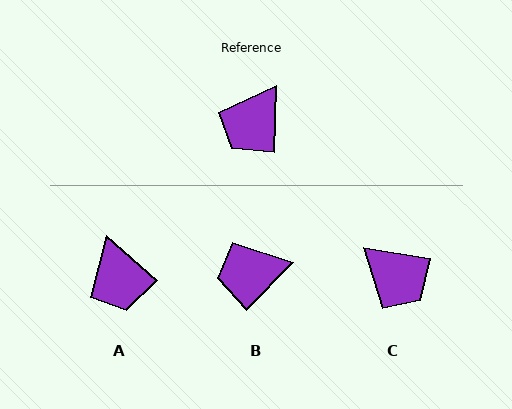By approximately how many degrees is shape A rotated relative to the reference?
Approximately 51 degrees counter-clockwise.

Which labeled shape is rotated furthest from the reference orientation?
C, about 83 degrees away.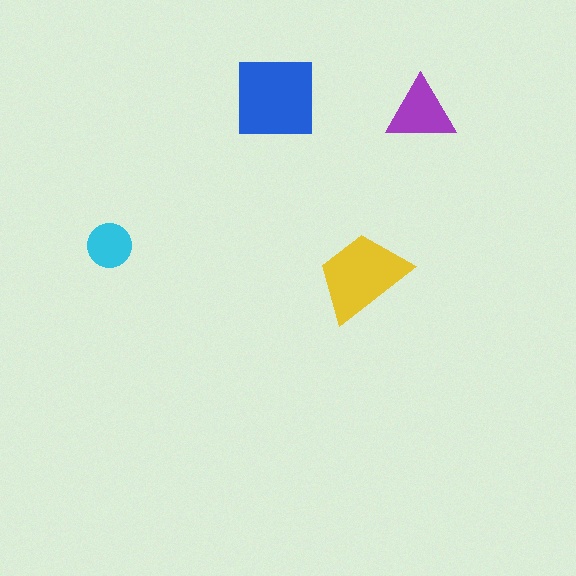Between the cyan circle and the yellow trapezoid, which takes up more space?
The yellow trapezoid.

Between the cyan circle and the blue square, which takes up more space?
The blue square.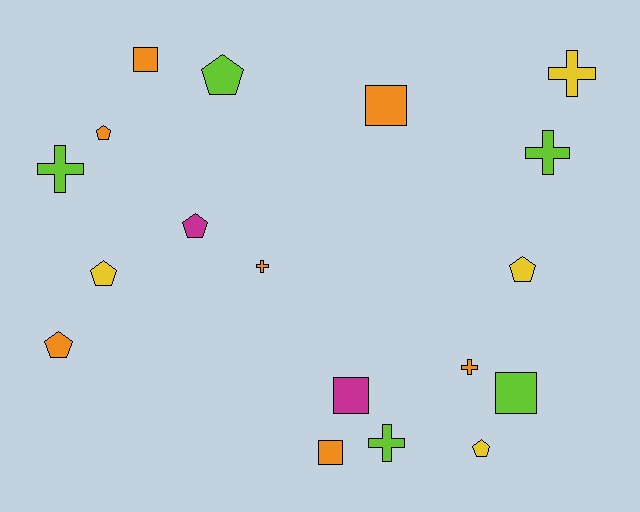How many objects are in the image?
There are 18 objects.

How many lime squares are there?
There is 1 lime square.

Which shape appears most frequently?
Pentagon, with 7 objects.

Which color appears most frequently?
Orange, with 7 objects.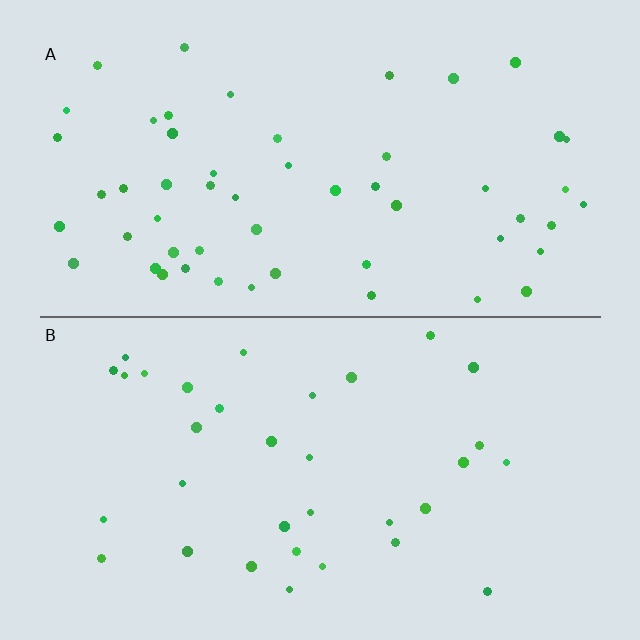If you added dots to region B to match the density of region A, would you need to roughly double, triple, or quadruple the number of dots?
Approximately double.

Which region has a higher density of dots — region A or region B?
A (the top).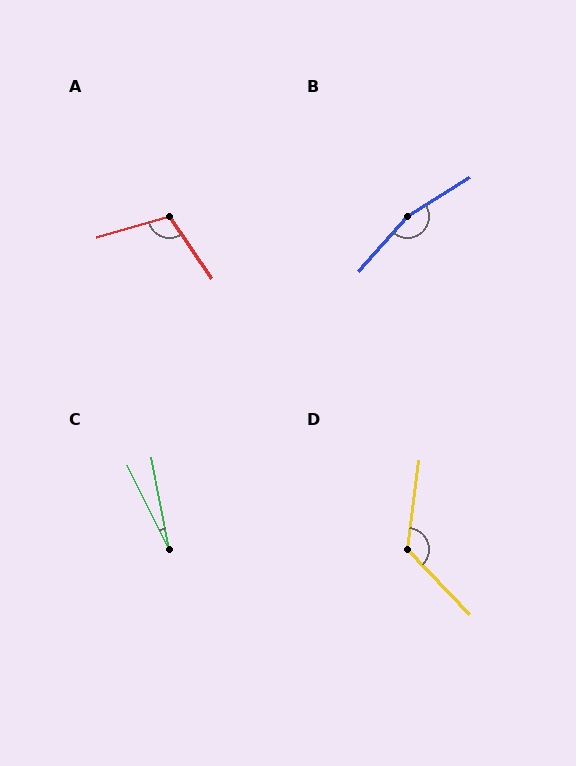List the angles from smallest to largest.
C (15°), A (108°), D (129°), B (163°).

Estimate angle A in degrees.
Approximately 108 degrees.